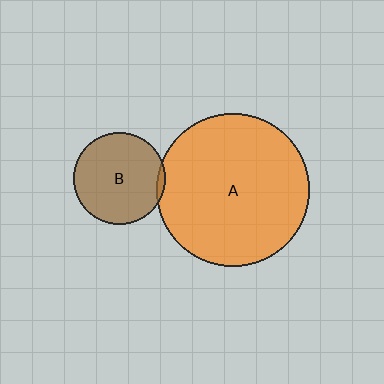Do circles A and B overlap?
Yes.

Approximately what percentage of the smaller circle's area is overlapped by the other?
Approximately 5%.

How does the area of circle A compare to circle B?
Approximately 2.8 times.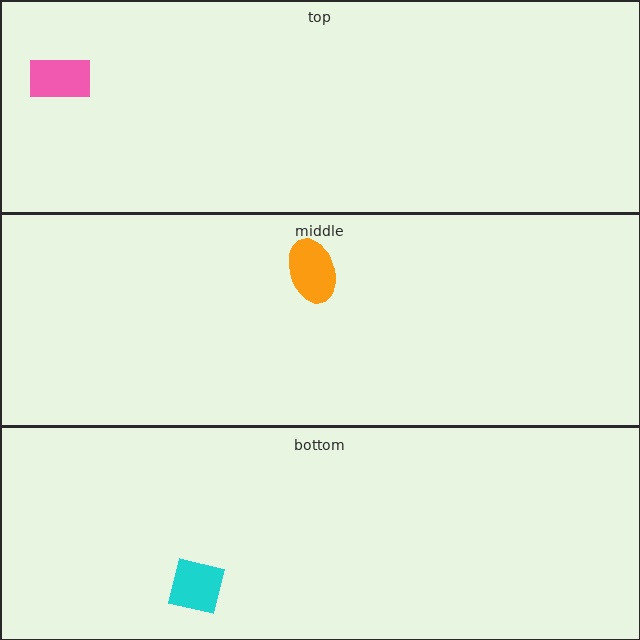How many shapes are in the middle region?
1.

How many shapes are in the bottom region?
1.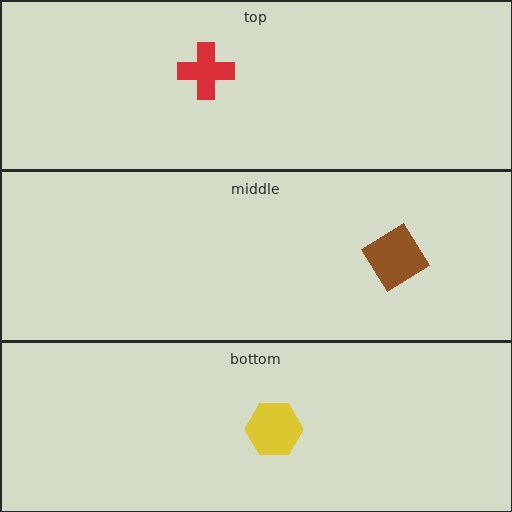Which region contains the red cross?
The top region.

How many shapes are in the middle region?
1.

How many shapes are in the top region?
1.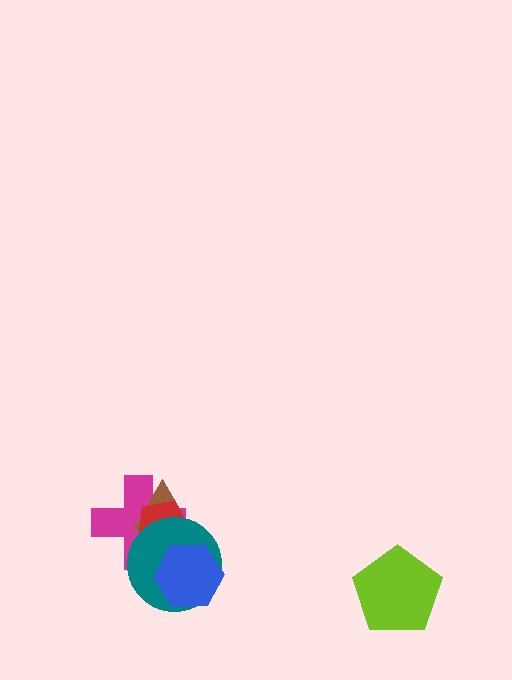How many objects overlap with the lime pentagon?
0 objects overlap with the lime pentagon.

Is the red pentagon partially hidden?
Yes, it is partially covered by another shape.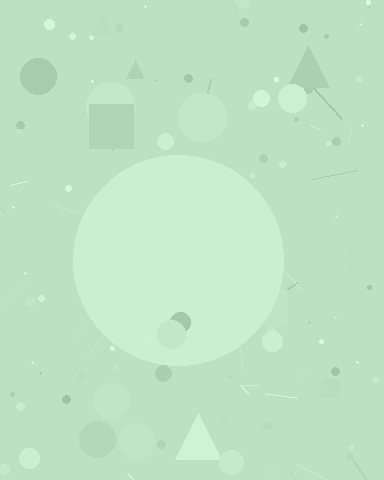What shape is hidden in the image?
A circle is hidden in the image.